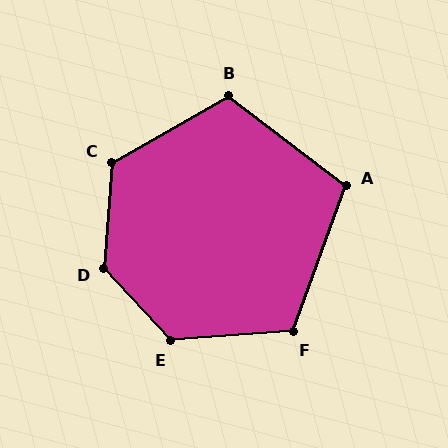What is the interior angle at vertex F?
Approximately 114 degrees (obtuse).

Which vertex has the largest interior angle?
D, at approximately 133 degrees.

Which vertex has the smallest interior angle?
A, at approximately 107 degrees.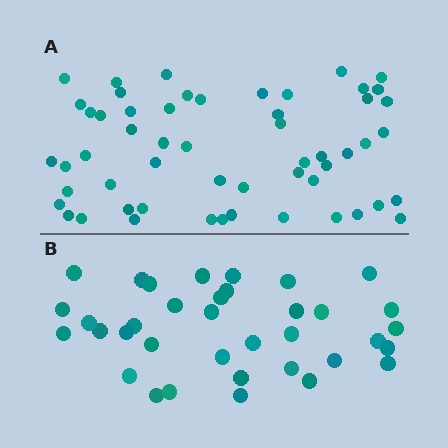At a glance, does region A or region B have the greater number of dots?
Region A (the top region) has more dots.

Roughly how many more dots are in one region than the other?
Region A has approximately 20 more dots than region B.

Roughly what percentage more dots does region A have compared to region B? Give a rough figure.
About 55% more.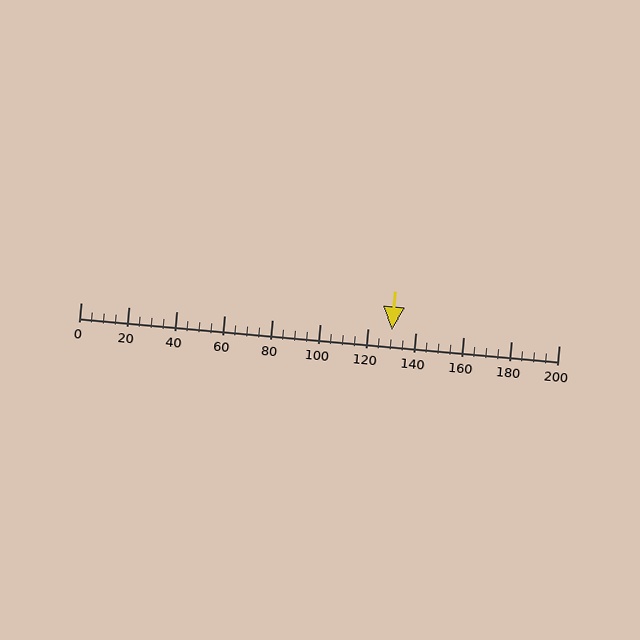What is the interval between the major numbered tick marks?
The major tick marks are spaced 20 units apart.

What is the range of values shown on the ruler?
The ruler shows values from 0 to 200.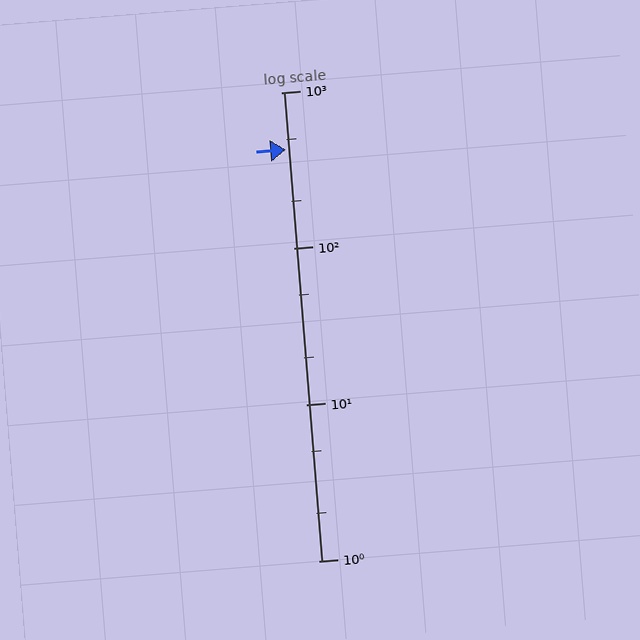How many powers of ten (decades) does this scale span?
The scale spans 3 decades, from 1 to 1000.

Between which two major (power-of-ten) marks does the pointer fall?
The pointer is between 100 and 1000.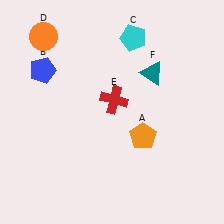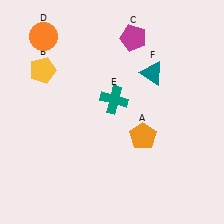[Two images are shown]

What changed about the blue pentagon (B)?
In Image 1, B is blue. In Image 2, it changed to yellow.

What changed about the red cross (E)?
In Image 1, E is red. In Image 2, it changed to teal.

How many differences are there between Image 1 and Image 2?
There are 3 differences between the two images.